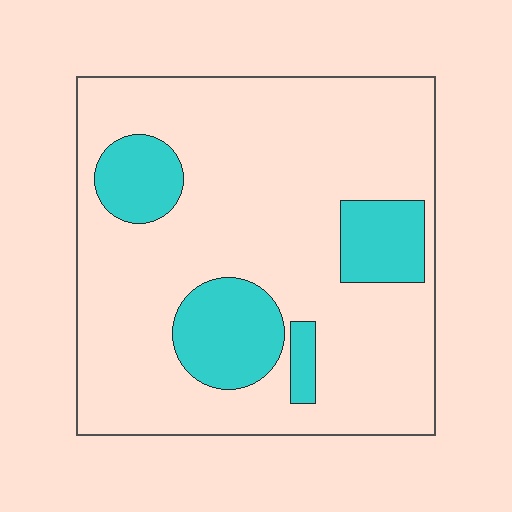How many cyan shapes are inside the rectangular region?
4.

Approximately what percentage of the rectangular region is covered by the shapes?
Approximately 20%.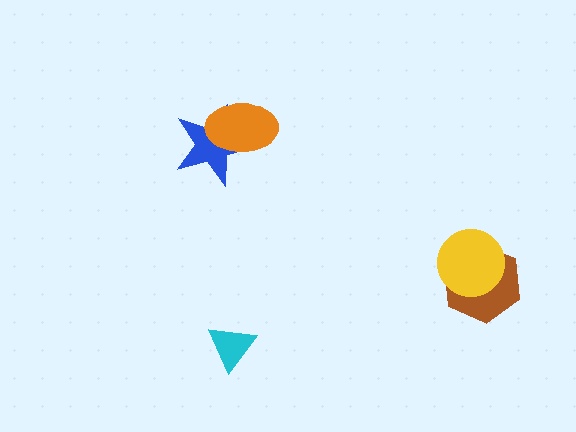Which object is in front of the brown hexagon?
The yellow circle is in front of the brown hexagon.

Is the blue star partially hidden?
Yes, it is partially covered by another shape.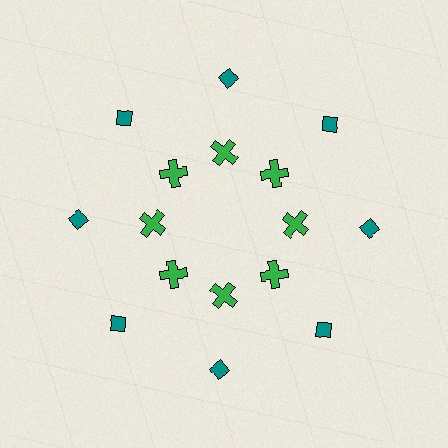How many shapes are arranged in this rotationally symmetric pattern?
There are 16 shapes, arranged in 8 groups of 2.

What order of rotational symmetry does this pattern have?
This pattern has 8-fold rotational symmetry.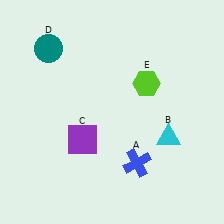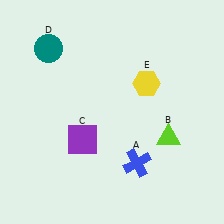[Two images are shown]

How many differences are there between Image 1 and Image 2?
There are 2 differences between the two images.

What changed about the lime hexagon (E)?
In Image 1, E is lime. In Image 2, it changed to yellow.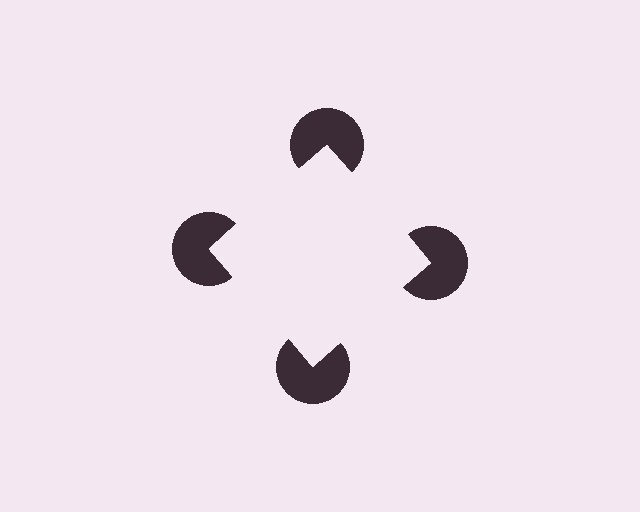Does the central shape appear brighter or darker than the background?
It typically appears slightly brighter than the background, even though no actual brightness change is drawn.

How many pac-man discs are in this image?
There are 4 — one at each vertex of the illusory square.